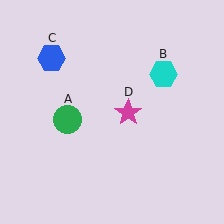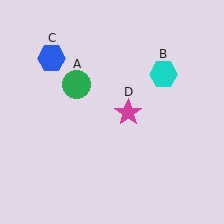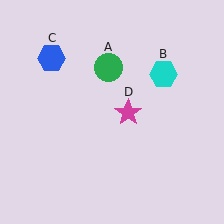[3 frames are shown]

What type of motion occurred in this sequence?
The green circle (object A) rotated clockwise around the center of the scene.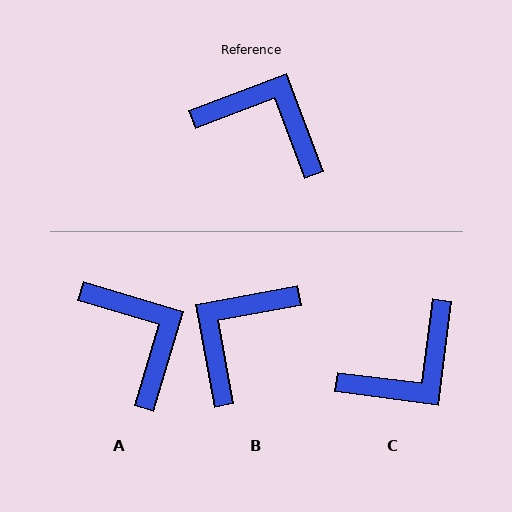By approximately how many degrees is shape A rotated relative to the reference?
Approximately 37 degrees clockwise.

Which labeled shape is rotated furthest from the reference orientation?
C, about 118 degrees away.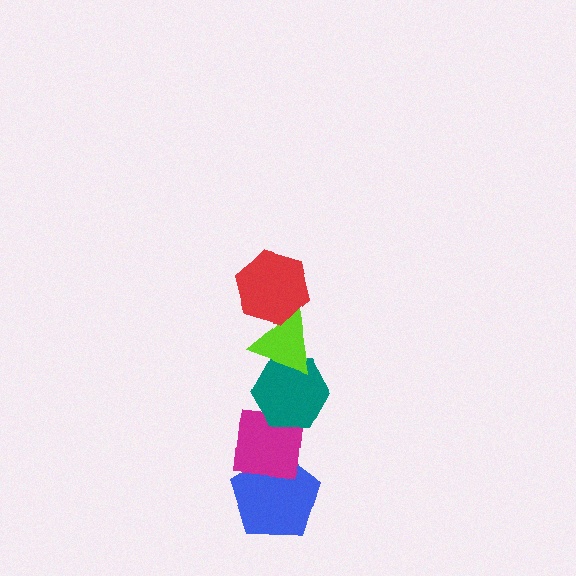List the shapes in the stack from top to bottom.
From top to bottom: the red hexagon, the lime triangle, the teal hexagon, the magenta square, the blue pentagon.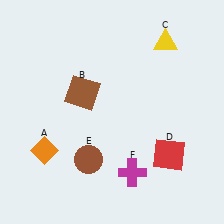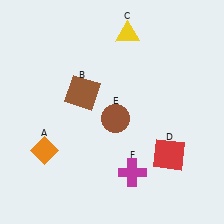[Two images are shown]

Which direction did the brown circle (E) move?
The brown circle (E) moved up.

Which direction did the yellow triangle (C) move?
The yellow triangle (C) moved left.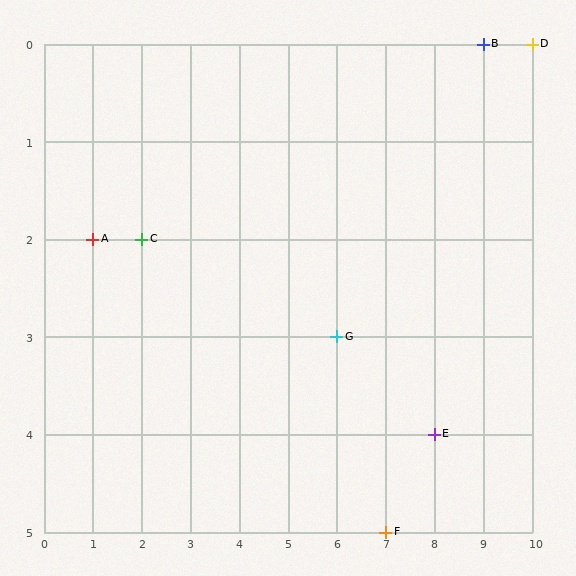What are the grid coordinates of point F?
Point F is at grid coordinates (7, 5).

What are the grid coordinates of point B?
Point B is at grid coordinates (9, 0).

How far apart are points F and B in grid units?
Points F and B are 2 columns and 5 rows apart (about 5.4 grid units diagonally).